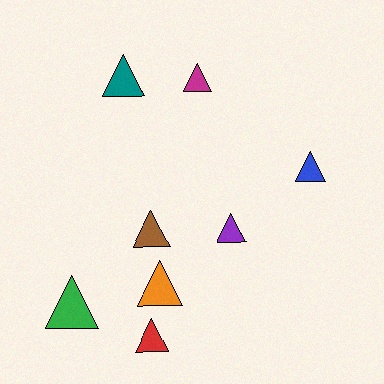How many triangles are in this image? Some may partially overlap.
There are 8 triangles.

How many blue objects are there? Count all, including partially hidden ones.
There is 1 blue object.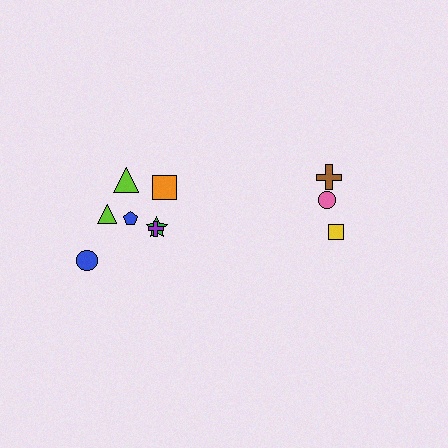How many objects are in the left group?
There are 7 objects.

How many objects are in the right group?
There are 3 objects.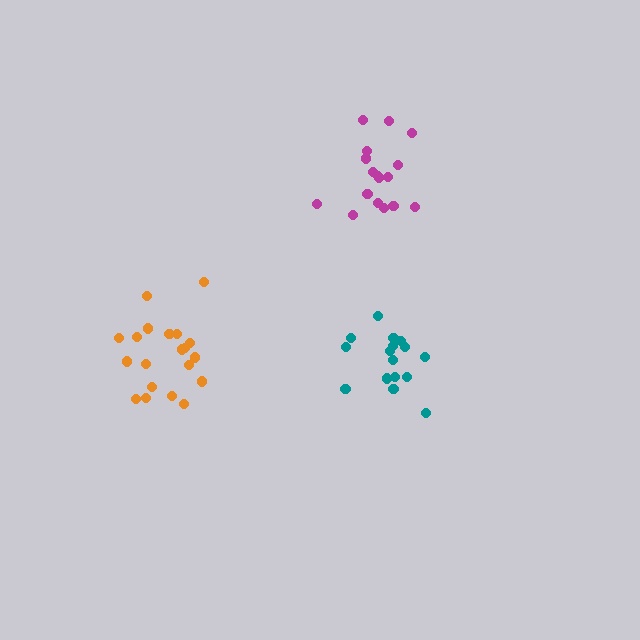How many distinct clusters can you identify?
There are 3 distinct clusters.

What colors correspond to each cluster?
The clusters are colored: teal, orange, magenta.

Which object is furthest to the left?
The orange cluster is leftmost.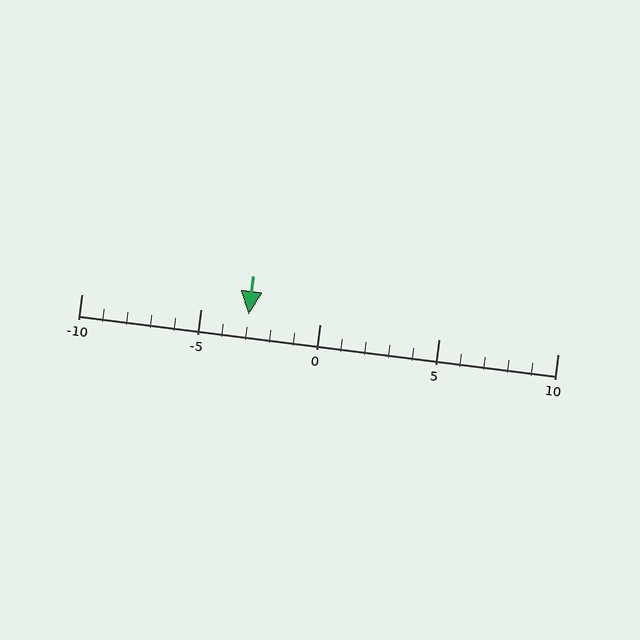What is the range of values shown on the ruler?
The ruler shows values from -10 to 10.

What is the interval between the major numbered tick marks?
The major tick marks are spaced 5 units apart.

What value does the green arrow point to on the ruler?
The green arrow points to approximately -3.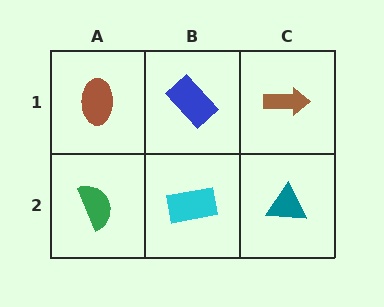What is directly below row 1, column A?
A green semicircle.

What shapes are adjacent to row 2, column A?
A brown ellipse (row 1, column A), a cyan rectangle (row 2, column B).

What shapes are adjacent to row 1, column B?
A cyan rectangle (row 2, column B), a brown ellipse (row 1, column A), a brown arrow (row 1, column C).